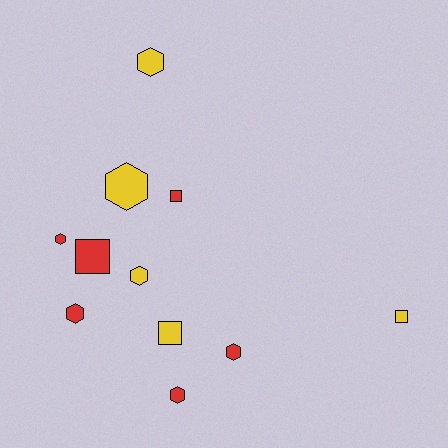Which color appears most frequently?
Red, with 6 objects.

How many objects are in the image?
There are 11 objects.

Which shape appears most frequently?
Hexagon, with 7 objects.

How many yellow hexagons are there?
There are 3 yellow hexagons.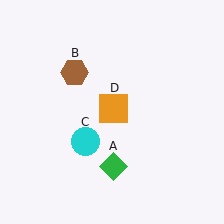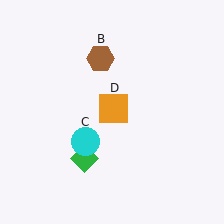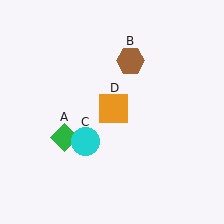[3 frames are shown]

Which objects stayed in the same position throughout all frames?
Cyan circle (object C) and orange square (object D) remained stationary.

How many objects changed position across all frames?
2 objects changed position: green diamond (object A), brown hexagon (object B).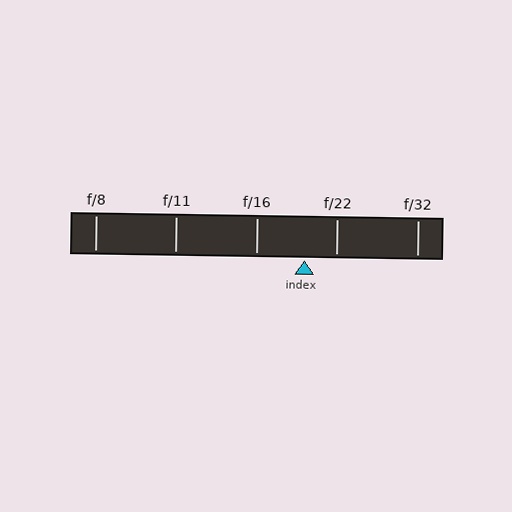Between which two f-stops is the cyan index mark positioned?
The index mark is between f/16 and f/22.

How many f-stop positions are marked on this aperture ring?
There are 5 f-stop positions marked.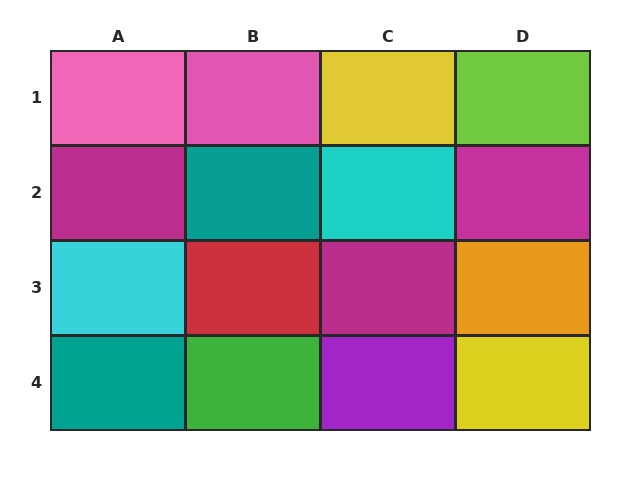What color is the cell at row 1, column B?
Pink.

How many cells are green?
1 cell is green.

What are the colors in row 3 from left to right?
Cyan, red, magenta, orange.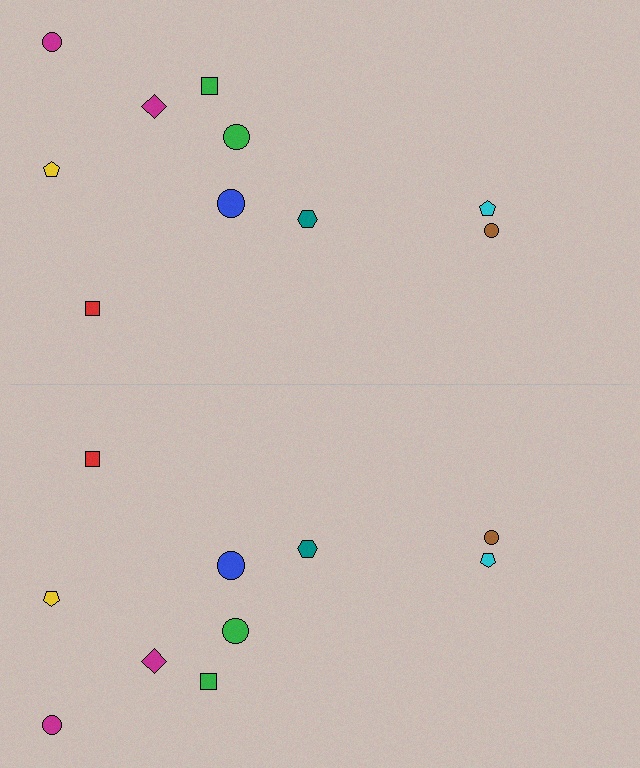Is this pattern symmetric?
Yes, this pattern has bilateral (reflection) symmetry.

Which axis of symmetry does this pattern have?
The pattern has a horizontal axis of symmetry running through the center of the image.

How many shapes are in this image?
There are 20 shapes in this image.